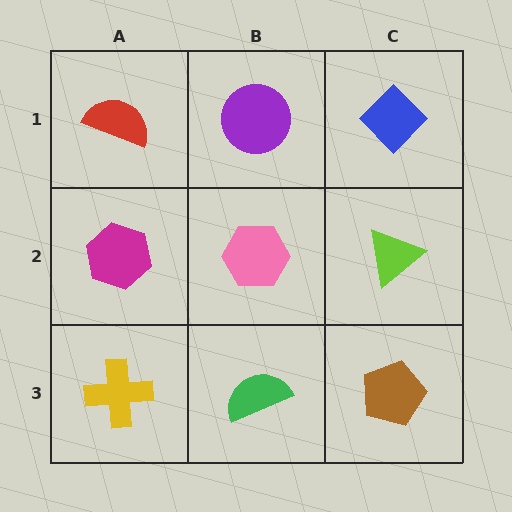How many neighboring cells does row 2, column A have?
3.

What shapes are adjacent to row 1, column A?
A magenta hexagon (row 2, column A), a purple circle (row 1, column B).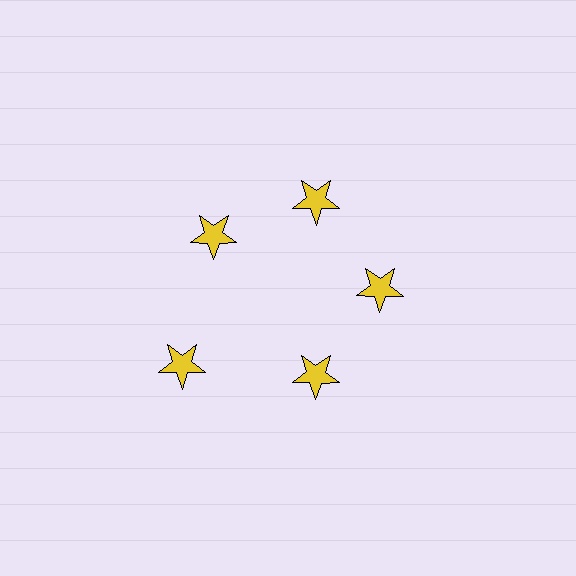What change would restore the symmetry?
The symmetry would be restored by moving it inward, back onto the ring so that all 5 stars sit at equal angles and equal distance from the center.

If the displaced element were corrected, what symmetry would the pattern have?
It would have 5-fold rotational symmetry — the pattern would map onto itself every 72 degrees.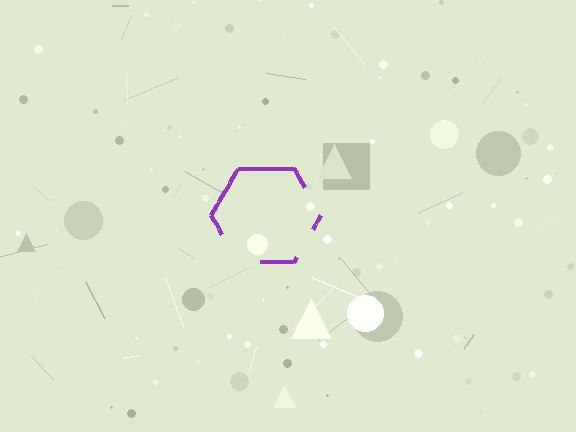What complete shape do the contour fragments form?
The contour fragments form a hexagon.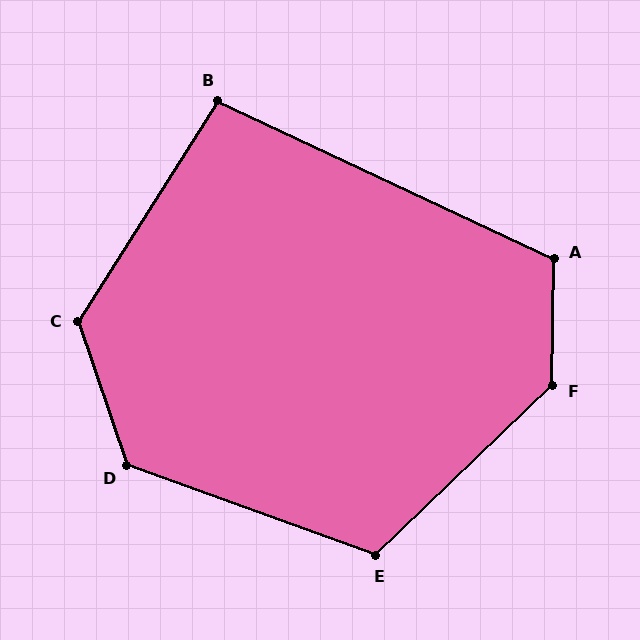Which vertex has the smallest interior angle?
B, at approximately 97 degrees.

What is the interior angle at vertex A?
Approximately 115 degrees (obtuse).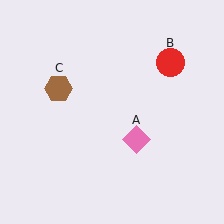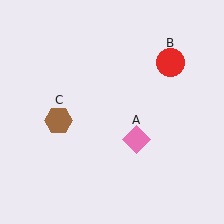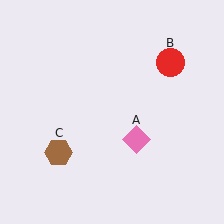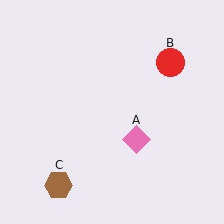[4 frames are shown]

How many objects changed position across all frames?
1 object changed position: brown hexagon (object C).